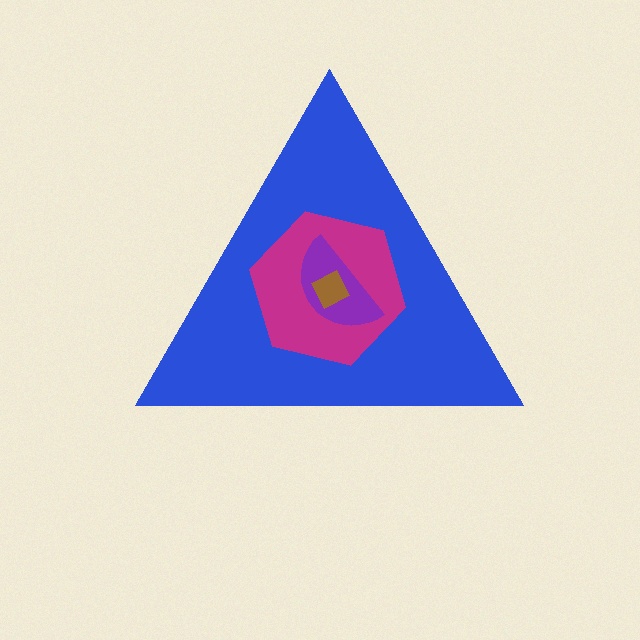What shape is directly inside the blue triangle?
The magenta hexagon.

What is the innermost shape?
The brown diamond.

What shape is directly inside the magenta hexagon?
The purple semicircle.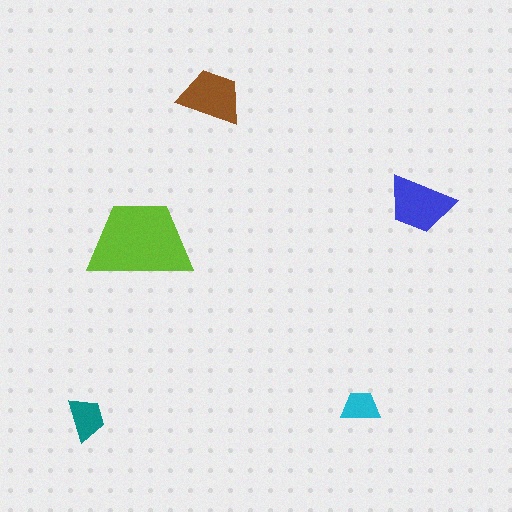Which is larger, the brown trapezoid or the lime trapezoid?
The lime one.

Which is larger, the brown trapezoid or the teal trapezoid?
The brown one.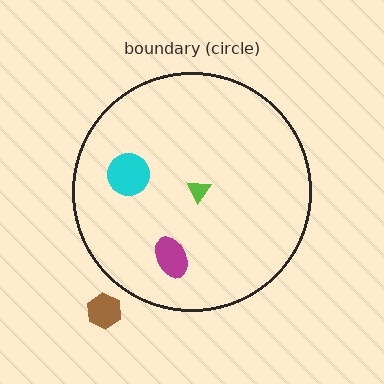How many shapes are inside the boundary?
3 inside, 1 outside.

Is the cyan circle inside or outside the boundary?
Inside.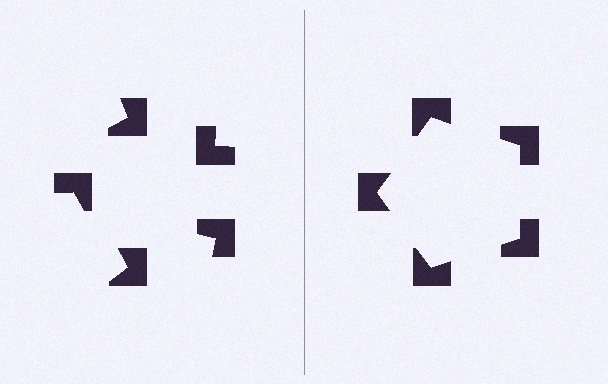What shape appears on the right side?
An illusory pentagon.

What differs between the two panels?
The notched squares are positioned identically on both sides; only the wedge orientations differ. On the right they align to a pentagon; on the left they are misaligned.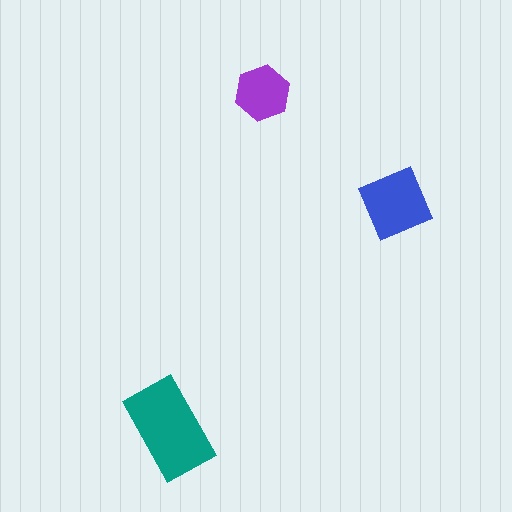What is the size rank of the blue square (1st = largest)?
2nd.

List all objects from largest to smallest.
The teal rectangle, the blue square, the purple hexagon.